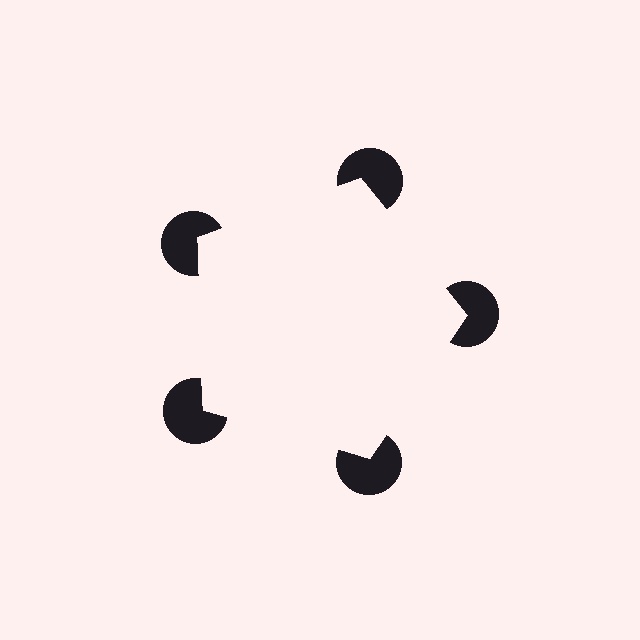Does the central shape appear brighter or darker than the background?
It typically appears slightly brighter than the background, even though no actual brightness change is drawn.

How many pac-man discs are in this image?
There are 5 — one at each vertex of the illusory pentagon.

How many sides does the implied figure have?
5 sides.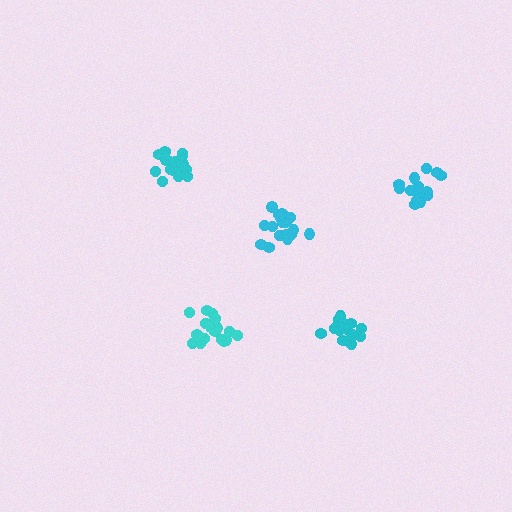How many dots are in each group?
Group 1: 18 dots, Group 2: 16 dots, Group 3: 17 dots, Group 4: 17 dots, Group 5: 18 dots (86 total).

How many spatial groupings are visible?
There are 5 spatial groupings.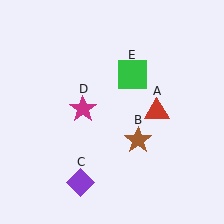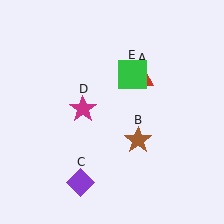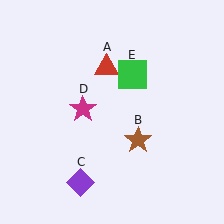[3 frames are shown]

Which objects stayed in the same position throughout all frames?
Brown star (object B) and purple diamond (object C) and magenta star (object D) and green square (object E) remained stationary.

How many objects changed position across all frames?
1 object changed position: red triangle (object A).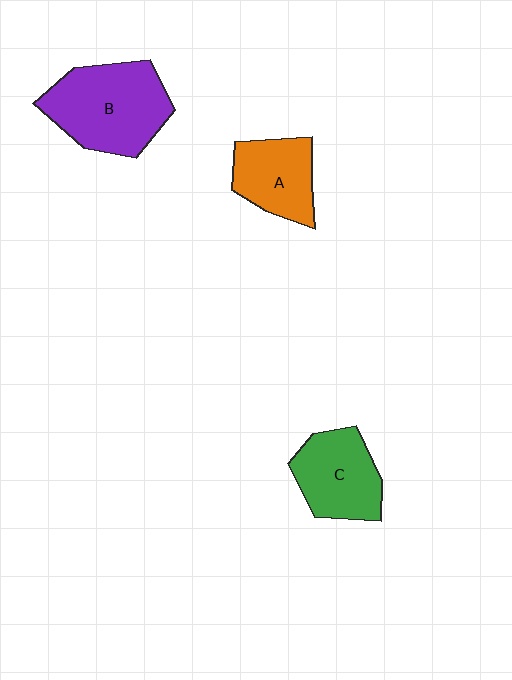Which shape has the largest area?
Shape B (purple).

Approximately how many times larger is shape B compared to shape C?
Approximately 1.4 times.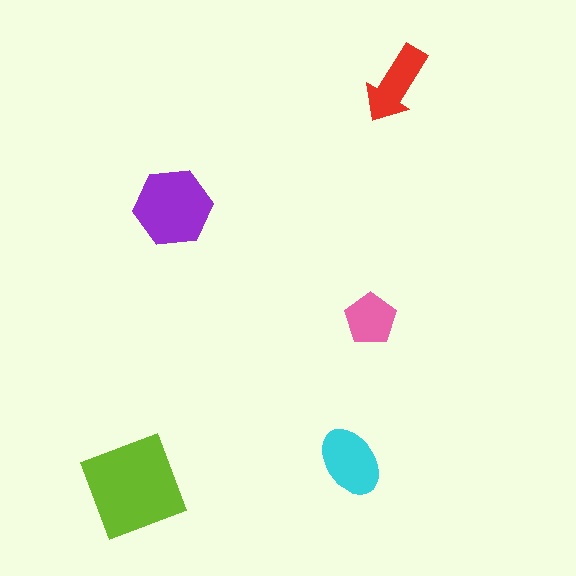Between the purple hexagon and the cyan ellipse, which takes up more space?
The purple hexagon.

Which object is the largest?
The lime diamond.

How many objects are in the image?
There are 5 objects in the image.